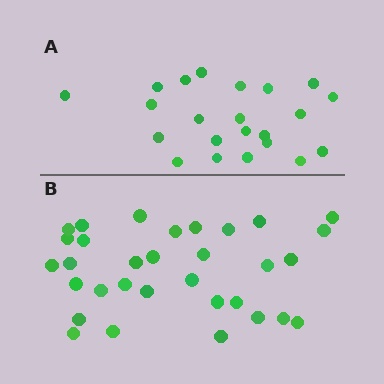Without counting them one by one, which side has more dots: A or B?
Region B (the bottom region) has more dots.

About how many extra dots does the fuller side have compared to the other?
Region B has roughly 10 or so more dots than region A.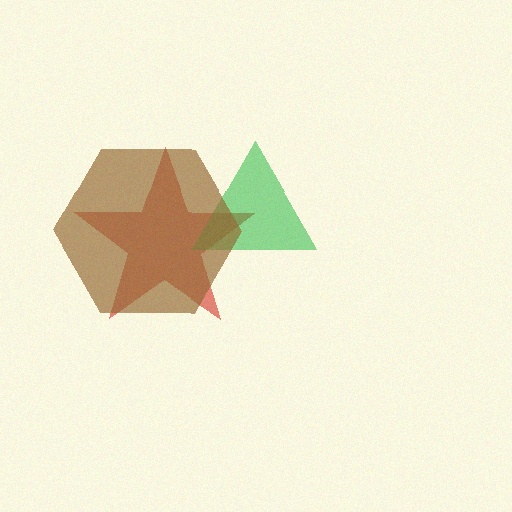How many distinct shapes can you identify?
There are 3 distinct shapes: a red star, a green triangle, a brown hexagon.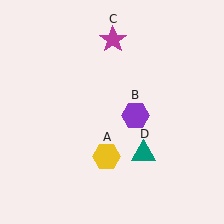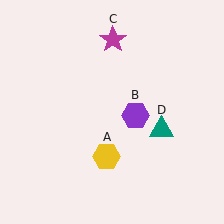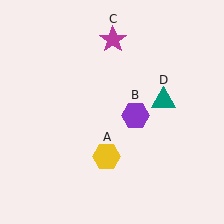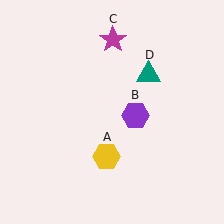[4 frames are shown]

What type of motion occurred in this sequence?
The teal triangle (object D) rotated counterclockwise around the center of the scene.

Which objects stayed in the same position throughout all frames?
Yellow hexagon (object A) and purple hexagon (object B) and magenta star (object C) remained stationary.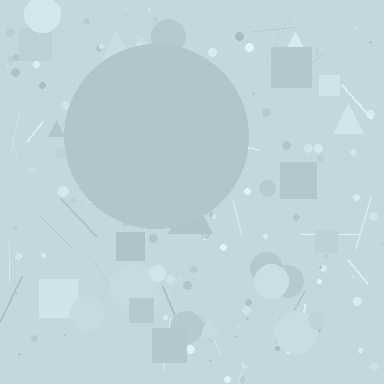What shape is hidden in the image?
A circle is hidden in the image.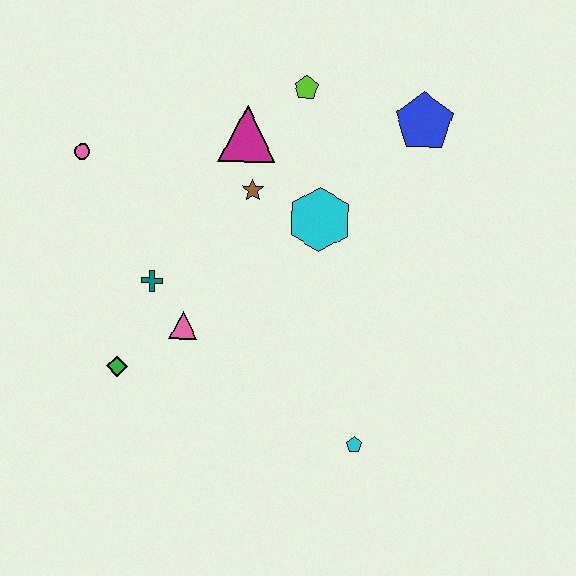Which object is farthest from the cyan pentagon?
The pink circle is farthest from the cyan pentagon.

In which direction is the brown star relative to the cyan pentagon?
The brown star is above the cyan pentagon.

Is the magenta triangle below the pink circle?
No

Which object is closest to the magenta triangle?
The brown star is closest to the magenta triangle.